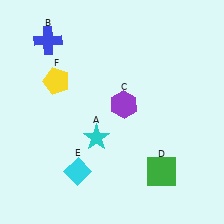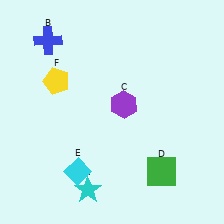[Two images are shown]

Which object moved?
The cyan star (A) moved down.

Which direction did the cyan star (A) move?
The cyan star (A) moved down.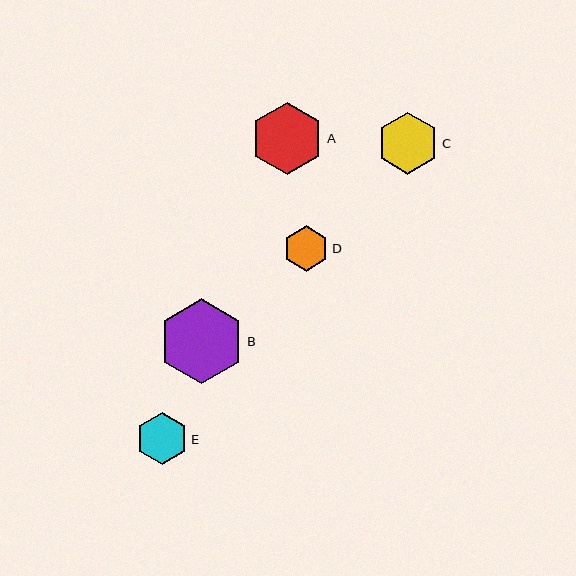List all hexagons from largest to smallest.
From largest to smallest: B, A, C, E, D.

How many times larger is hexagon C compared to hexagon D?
Hexagon C is approximately 1.4 times the size of hexagon D.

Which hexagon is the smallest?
Hexagon D is the smallest with a size of approximately 45 pixels.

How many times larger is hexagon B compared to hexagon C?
Hexagon B is approximately 1.4 times the size of hexagon C.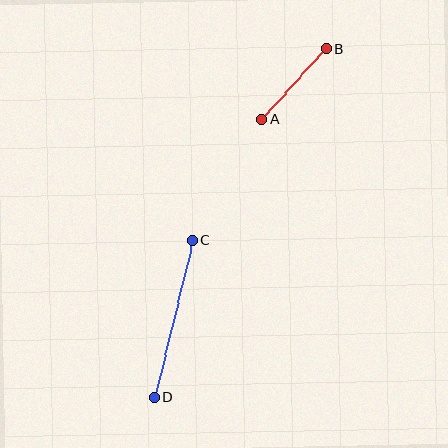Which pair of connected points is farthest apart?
Points C and D are farthest apart.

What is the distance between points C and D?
The distance is approximately 162 pixels.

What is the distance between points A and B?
The distance is approximately 96 pixels.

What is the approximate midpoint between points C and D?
The midpoint is at approximately (174, 319) pixels.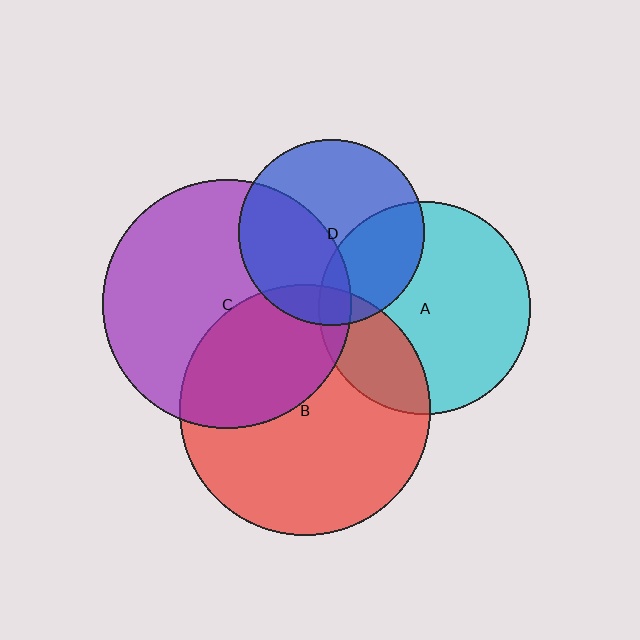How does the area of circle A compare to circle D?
Approximately 1.3 times.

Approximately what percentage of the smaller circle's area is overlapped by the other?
Approximately 30%.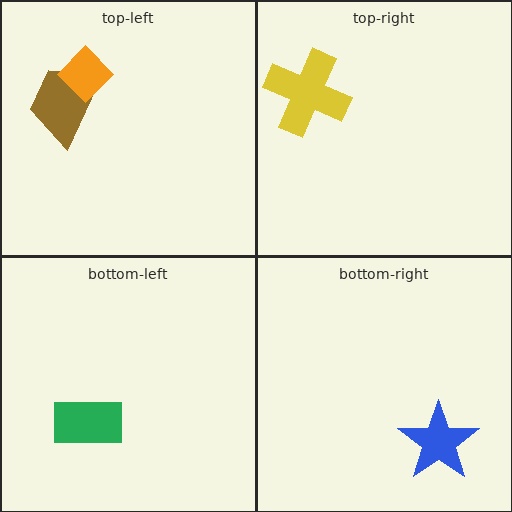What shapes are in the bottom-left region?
The green rectangle.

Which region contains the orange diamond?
The top-left region.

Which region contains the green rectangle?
The bottom-left region.